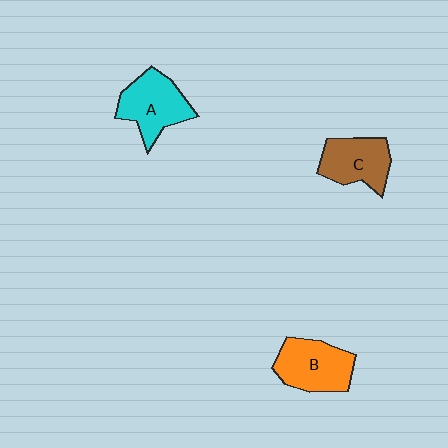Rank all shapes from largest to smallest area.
From largest to smallest: B (orange), A (cyan), C (brown).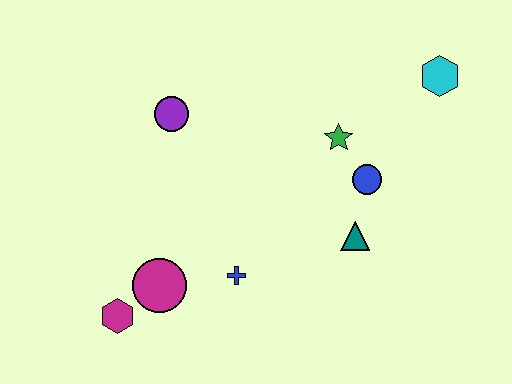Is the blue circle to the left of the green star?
No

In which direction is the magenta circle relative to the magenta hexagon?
The magenta circle is to the right of the magenta hexagon.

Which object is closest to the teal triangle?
The blue circle is closest to the teal triangle.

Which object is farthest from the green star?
The magenta hexagon is farthest from the green star.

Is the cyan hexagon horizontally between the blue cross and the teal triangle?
No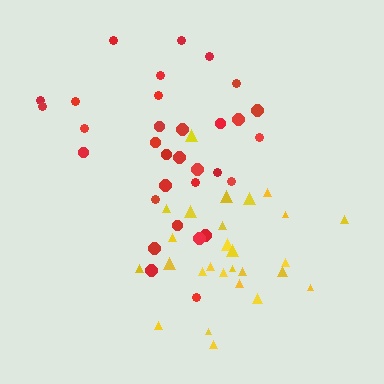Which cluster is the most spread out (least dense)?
Yellow.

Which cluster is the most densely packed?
Red.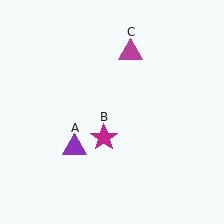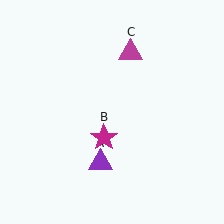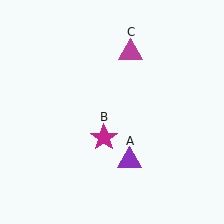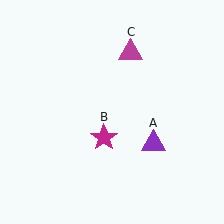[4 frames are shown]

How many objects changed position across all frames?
1 object changed position: purple triangle (object A).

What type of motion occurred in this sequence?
The purple triangle (object A) rotated counterclockwise around the center of the scene.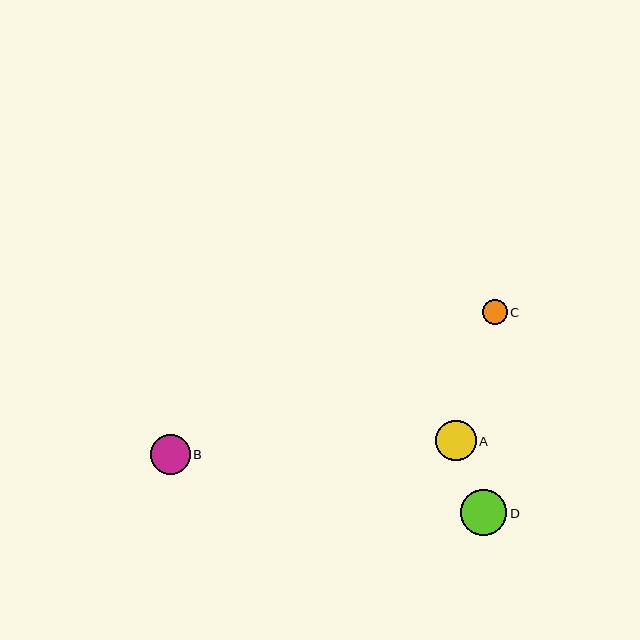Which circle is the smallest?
Circle C is the smallest with a size of approximately 25 pixels.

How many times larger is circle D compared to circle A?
Circle D is approximately 1.1 times the size of circle A.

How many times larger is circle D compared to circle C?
Circle D is approximately 1.8 times the size of circle C.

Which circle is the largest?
Circle D is the largest with a size of approximately 46 pixels.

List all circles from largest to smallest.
From largest to smallest: D, A, B, C.